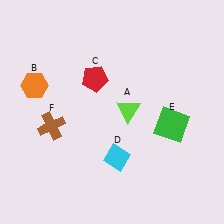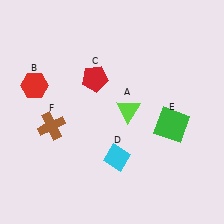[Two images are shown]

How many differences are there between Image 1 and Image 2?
There is 1 difference between the two images.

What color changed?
The hexagon (B) changed from orange in Image 1 to red in Image 2.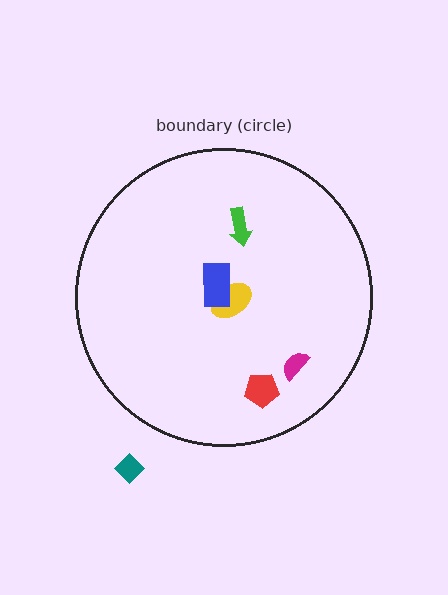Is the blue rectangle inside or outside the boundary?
Inside.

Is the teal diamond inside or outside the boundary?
Outside.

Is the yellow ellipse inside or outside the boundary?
Inside.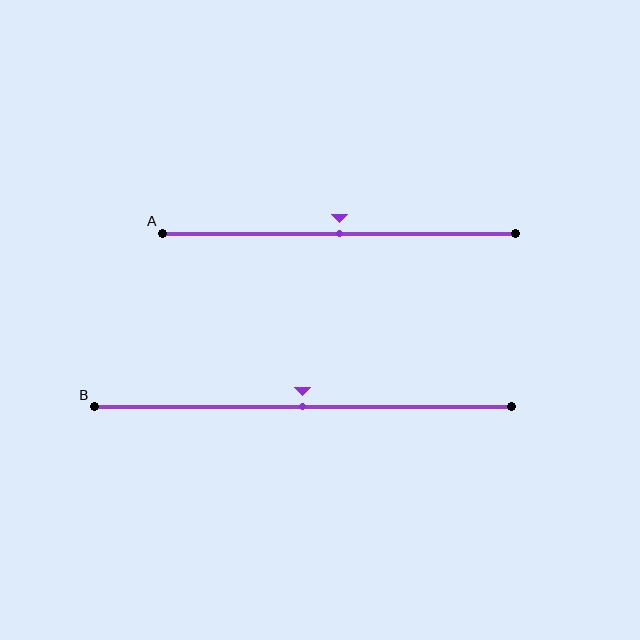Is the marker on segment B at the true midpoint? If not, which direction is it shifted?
Yes, the marker on segment B is at the true midpoint.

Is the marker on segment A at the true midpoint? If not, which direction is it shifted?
Yes, the marker on segment A is at the true midpoint.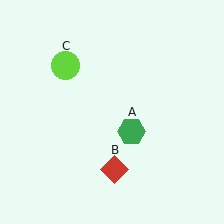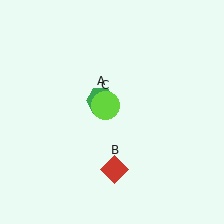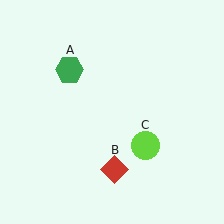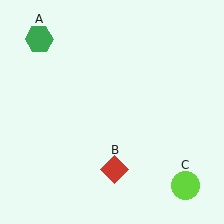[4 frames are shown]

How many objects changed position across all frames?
2 objects changed position: green hexagon (object A), lime circle (object C).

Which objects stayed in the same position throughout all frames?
Red diamond (object B) remained stationary.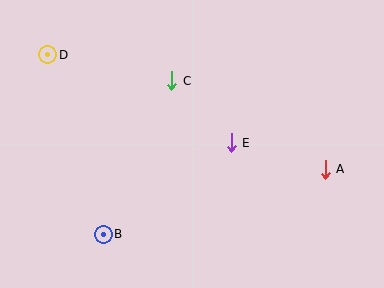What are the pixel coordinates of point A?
Point A is at (325, 169).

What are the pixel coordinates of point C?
Point C is at (172, 81).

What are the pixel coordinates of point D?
Point D is at (48, 55).